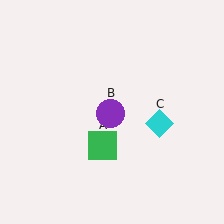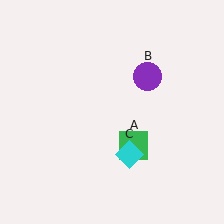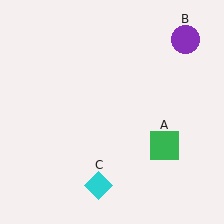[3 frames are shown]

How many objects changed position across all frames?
3 objects changed position: green square (object A), purple circle (object B), cyan diamond (object C).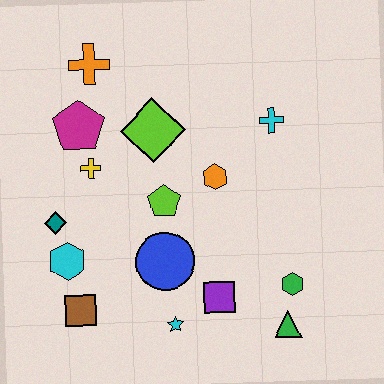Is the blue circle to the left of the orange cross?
No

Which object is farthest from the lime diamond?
The green triangle is farthest from the lime diamond.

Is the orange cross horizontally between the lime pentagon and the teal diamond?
Yes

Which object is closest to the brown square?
The cyan hexagon is closest to the brown square.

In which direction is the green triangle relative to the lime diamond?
The green triangle is below the lime diamond.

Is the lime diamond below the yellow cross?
No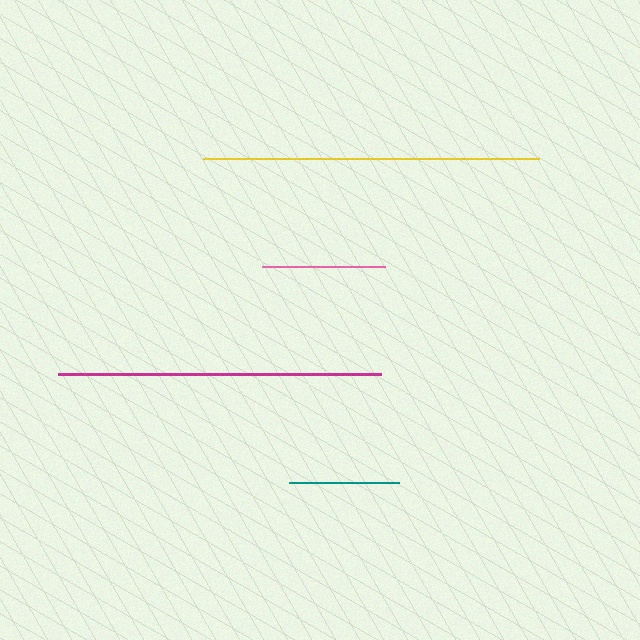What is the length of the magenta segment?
The magenta segment is approximately 324 pixels long.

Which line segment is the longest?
The yellow line is the longest at approximately 336 pixels.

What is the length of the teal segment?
The teal segment is approximately 110 pixels long.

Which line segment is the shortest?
The teal line is the shortest at approximately 110 pixels.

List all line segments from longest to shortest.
From longest to shortest: yellow, magenta, pink, teal.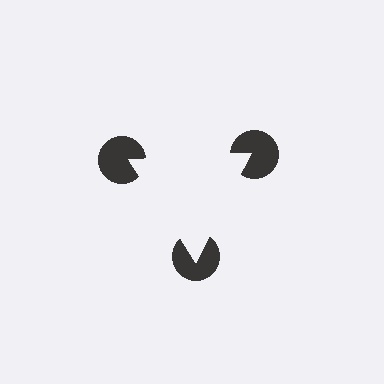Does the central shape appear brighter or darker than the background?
It typically appears slightly brighter than the background, even though no actual brightness change is drawn.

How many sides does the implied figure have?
3 sides.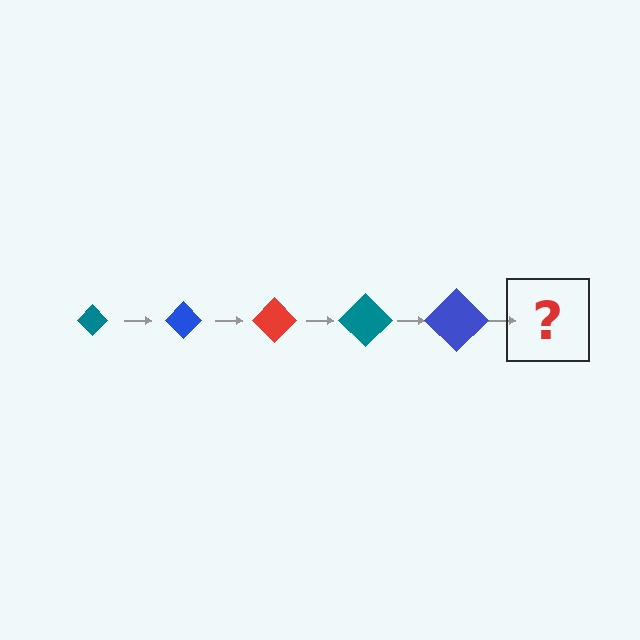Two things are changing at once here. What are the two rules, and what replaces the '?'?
The two rules are that the diamond grows larger each step and the color cycles through teal, blue, and red. The '?' should be a red diamond, larger than the previous one.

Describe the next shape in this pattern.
It should be a red diamond, larger than the previous one.